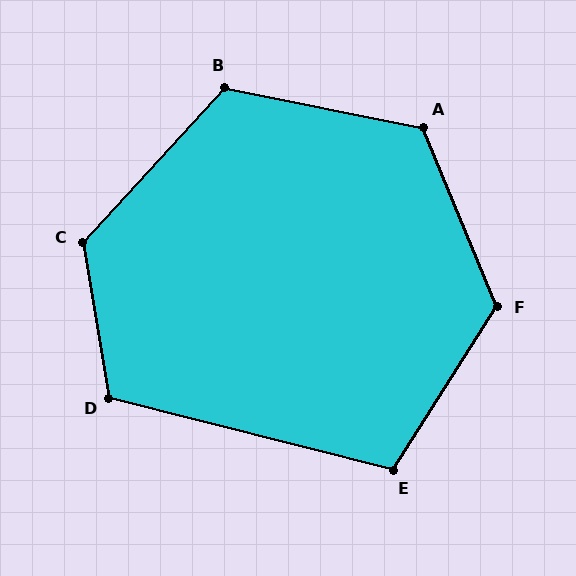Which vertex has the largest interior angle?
C, at approximately 128 degrees.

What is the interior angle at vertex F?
Approximately 125 degrees (obtuse).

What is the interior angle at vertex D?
Approximately 114 degrees (obtuse).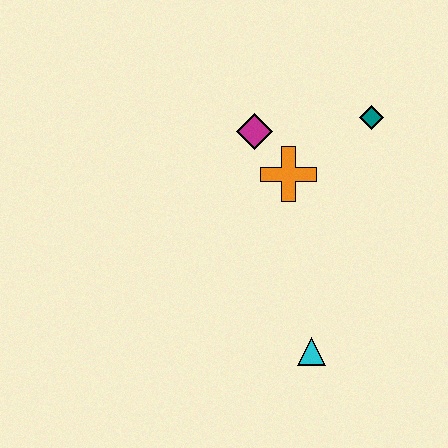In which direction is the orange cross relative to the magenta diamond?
The orange cross is below the magenta diamond.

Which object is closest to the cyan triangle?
The orange cross is closest to the cyan triangle.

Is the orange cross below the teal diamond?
Yes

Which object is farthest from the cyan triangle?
The teal diamond is farthest from the cyan triangle.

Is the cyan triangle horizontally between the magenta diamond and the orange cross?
No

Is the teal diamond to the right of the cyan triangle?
Yes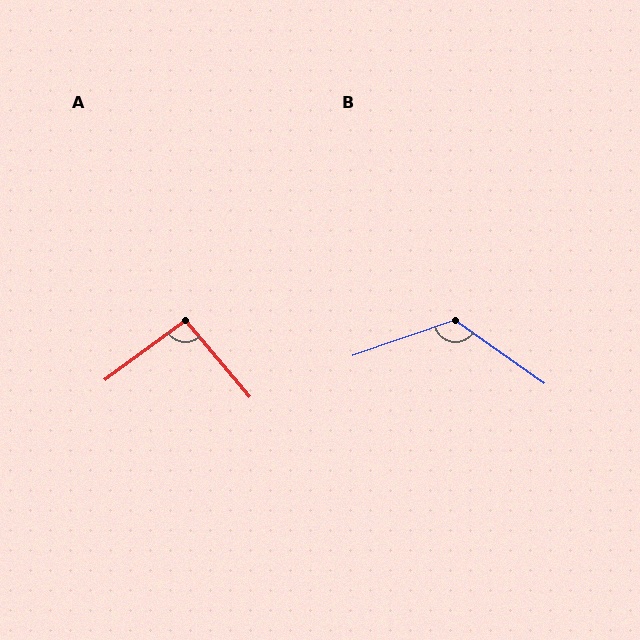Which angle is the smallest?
A, at approximately 93 degrees.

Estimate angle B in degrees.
Approximately 126 degrees.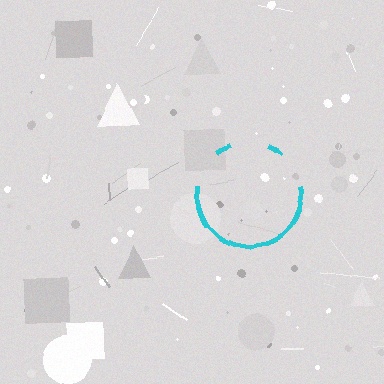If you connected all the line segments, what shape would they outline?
They would outline a circle.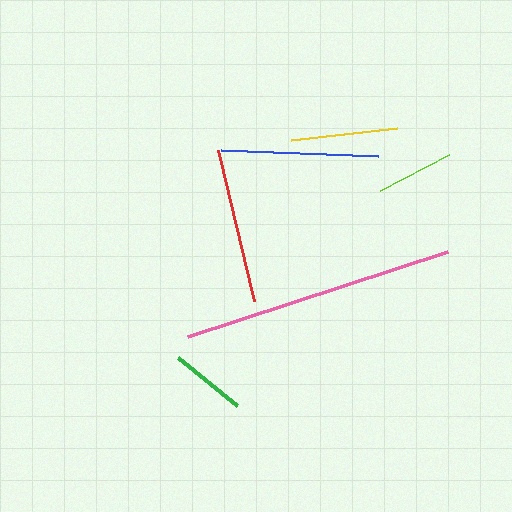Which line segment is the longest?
The pink line is the longest at approximately 273 pixels.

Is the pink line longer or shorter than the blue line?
The pink line is longer than the blue line.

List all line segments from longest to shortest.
From longest to shortest: pink, blue, red, yellow, lime, green.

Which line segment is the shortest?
The green line is the shortest at approximately 77 pixels.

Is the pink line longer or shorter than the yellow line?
The pink line is longer than the yellow line.